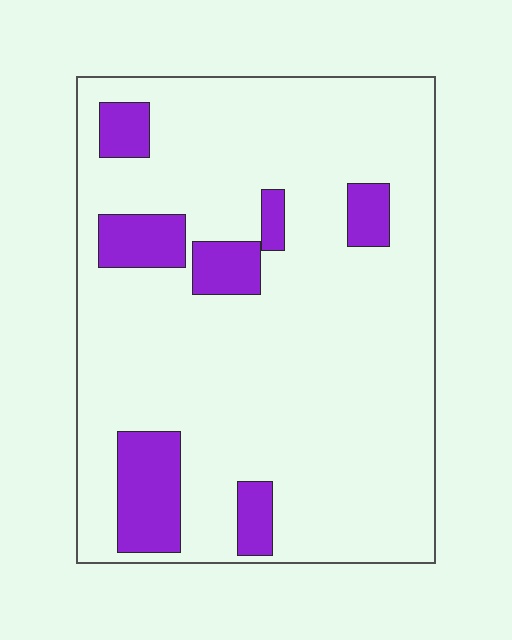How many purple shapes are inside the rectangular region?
7.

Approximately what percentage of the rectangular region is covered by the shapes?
Approximately 15%.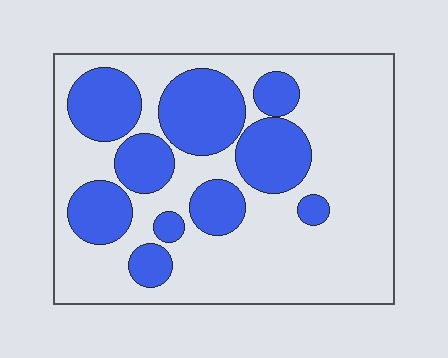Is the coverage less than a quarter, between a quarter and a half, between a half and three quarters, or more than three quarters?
Between a quarter and a half.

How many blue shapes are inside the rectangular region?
10.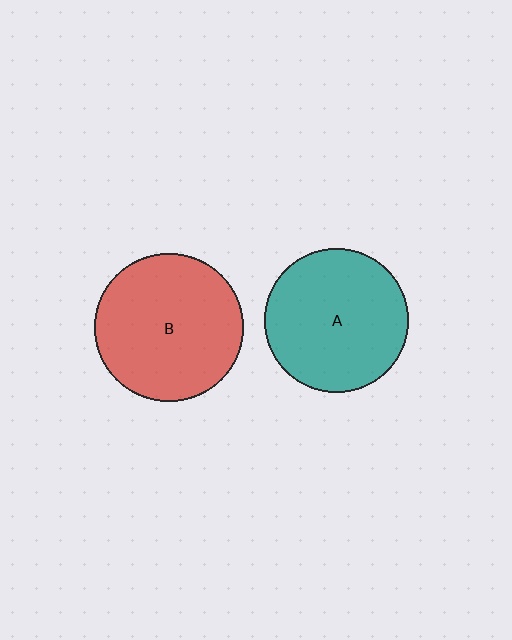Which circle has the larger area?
Circle B (red).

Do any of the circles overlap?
No, none of the circles overlap.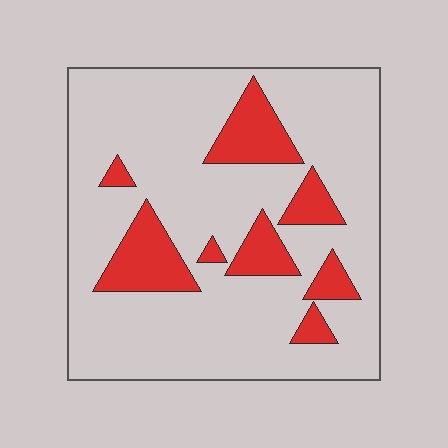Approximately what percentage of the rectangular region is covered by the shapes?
Approximately 20%.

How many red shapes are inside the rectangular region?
8.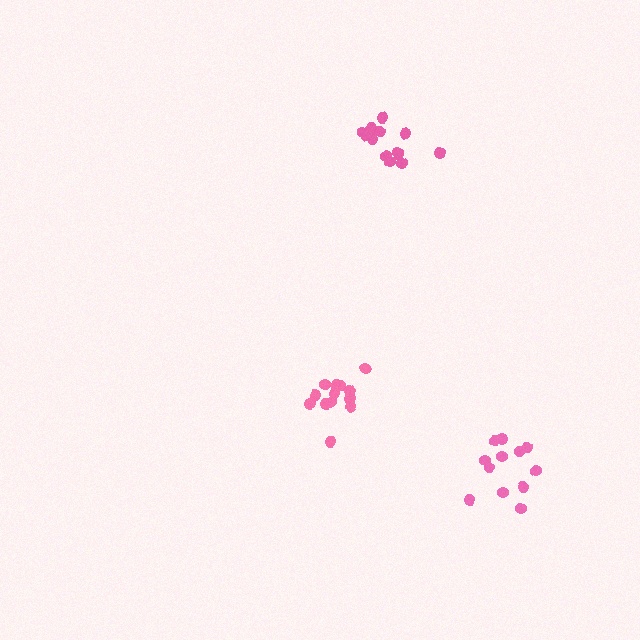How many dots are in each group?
Group 1: 12 dots, Group 2: 13 dots, Group 3: 13 dots (38 total).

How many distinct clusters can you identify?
There are 3 distinct clusters.